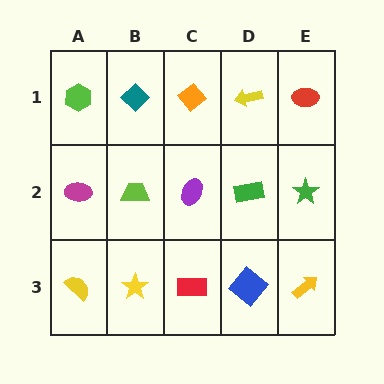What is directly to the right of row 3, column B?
A red rectangle.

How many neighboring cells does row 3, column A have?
2.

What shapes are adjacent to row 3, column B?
A lime trapezoid (row 2, column B), a yellow semicircle (row 3, column A), a red rectangle (row 3, column C).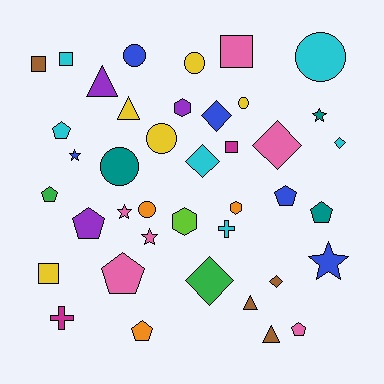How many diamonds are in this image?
There are 6 diamonds.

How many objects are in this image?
There are 40 objects.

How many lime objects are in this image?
There is 1 lime object.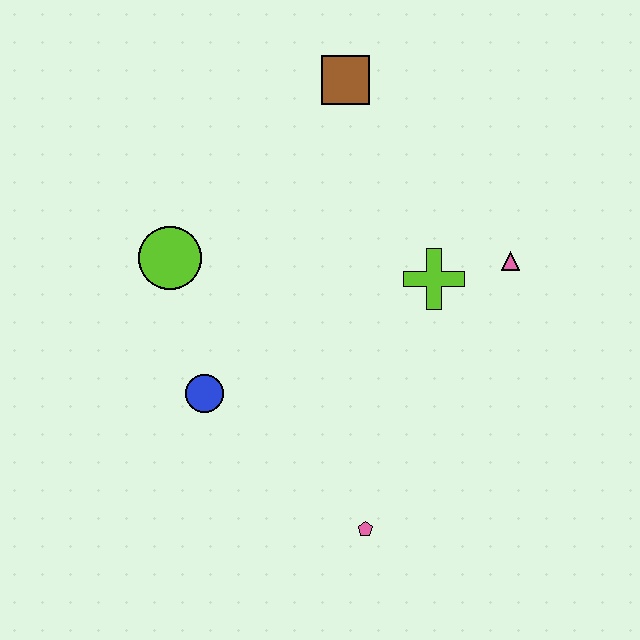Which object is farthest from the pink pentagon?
The brown square is farthest from the pink pentagon.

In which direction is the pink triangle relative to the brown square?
The pink triangle is below the brown square.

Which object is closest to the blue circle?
The lime circle is closest to the blue circle.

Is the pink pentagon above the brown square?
No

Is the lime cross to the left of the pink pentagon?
No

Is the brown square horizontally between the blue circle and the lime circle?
No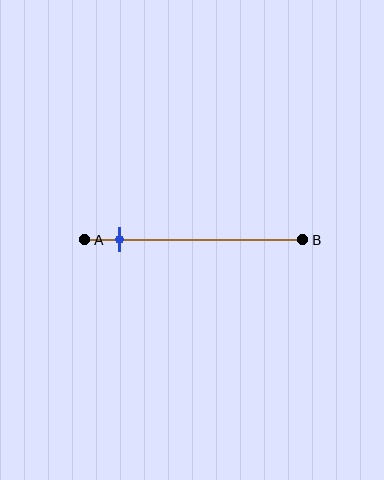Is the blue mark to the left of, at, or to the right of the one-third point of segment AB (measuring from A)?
The blue mark is to the left of the one-third point of segment AB.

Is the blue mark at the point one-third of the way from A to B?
No, the mark is at about 15% from A, not at the 33% one-third point.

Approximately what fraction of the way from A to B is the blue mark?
The blue mark is approximately 15% of the way from A to B.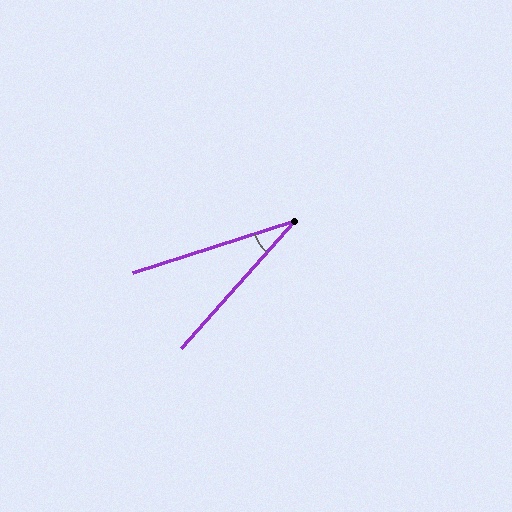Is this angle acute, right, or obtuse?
It is acute.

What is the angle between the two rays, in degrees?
Approximately 31 degrees.